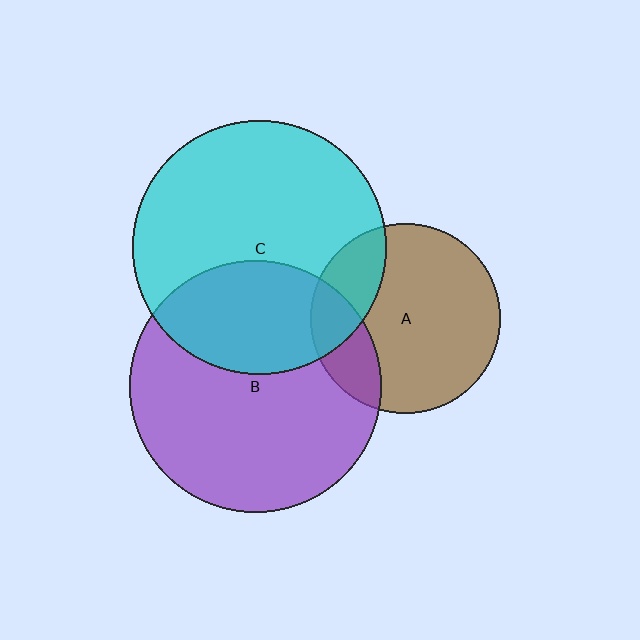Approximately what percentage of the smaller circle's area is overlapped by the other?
Approximately 35%.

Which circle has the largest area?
Circle C (cyan).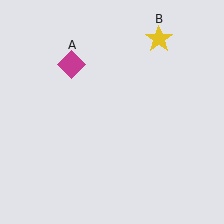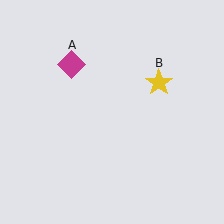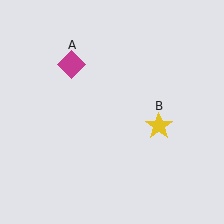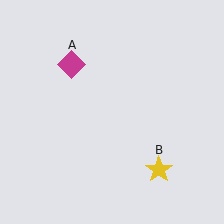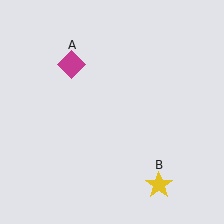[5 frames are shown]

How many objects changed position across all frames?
1 object changed position: yellow star (object B).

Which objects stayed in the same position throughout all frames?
Magenta diamond (object A) remained stationary.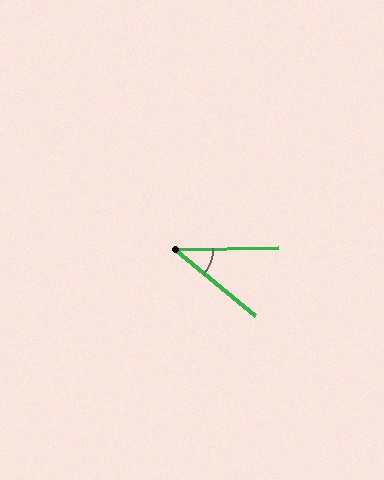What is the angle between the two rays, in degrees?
Approximately 41 degrees.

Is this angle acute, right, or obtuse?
It is acute.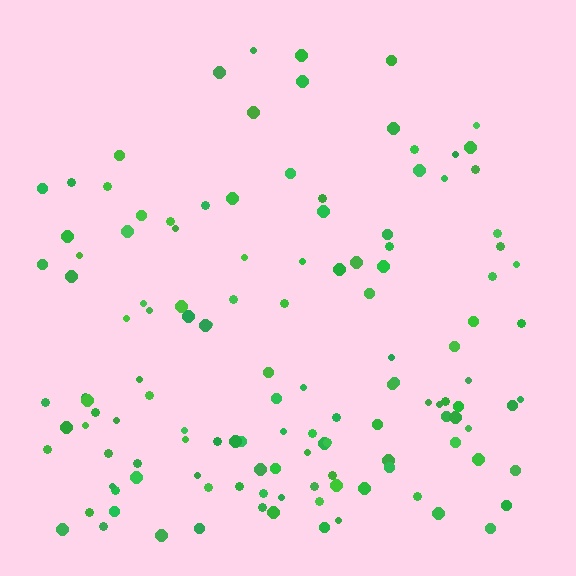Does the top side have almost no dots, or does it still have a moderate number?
Still a moderate number, just noticeably fewer than the bottom.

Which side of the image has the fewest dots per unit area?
The top.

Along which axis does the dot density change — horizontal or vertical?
Vertical.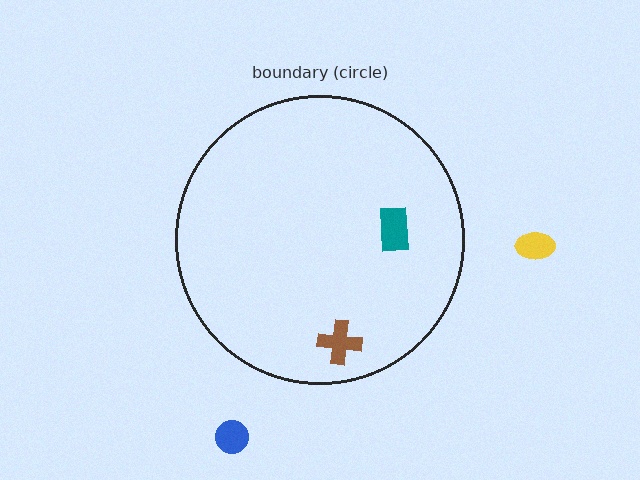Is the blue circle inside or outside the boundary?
Outside.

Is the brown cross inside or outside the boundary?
Inside.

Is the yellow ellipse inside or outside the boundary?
Outside.